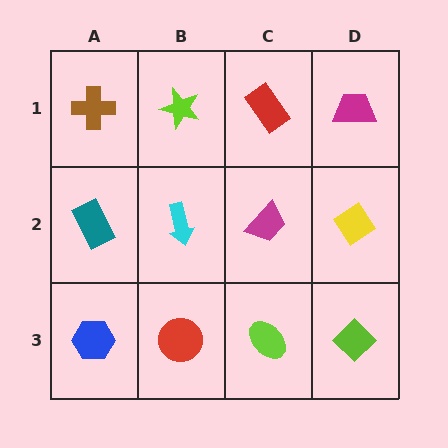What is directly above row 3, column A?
A teal rectangle.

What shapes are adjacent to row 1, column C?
A magenta trapezoid (row 2, column C), a lime star (row 1, column B), a magenta trapezoid (row 1, column D).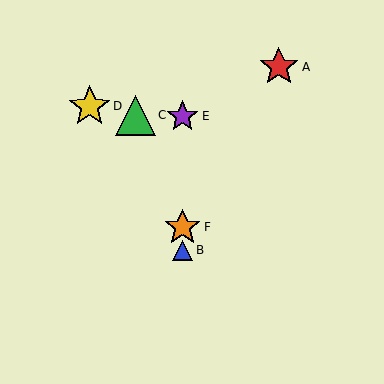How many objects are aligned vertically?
3 objects (B, E, F) are aligned vertically.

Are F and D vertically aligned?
No, F is at x≈183 and D is at x≈90.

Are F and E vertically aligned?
Yes, both are at x≈183.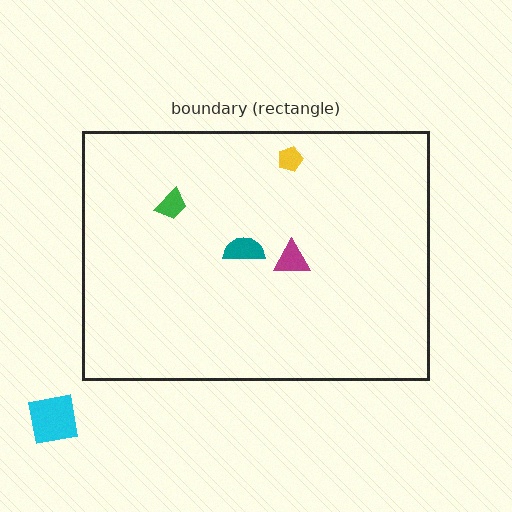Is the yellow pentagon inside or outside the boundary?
Inside.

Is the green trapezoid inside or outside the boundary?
Inside.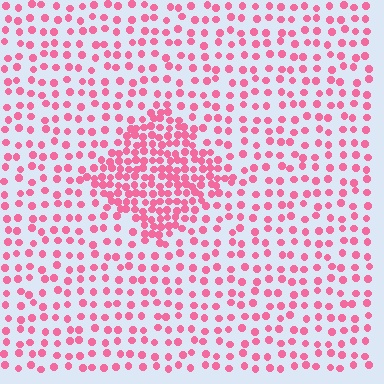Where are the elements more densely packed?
The elements are more densely packed inside the diamond boundary.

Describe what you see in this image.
The image contains small pink elements arranged at two different densities. A diamond-shaped region is visible where the elements are more densely packed than the surrounding area.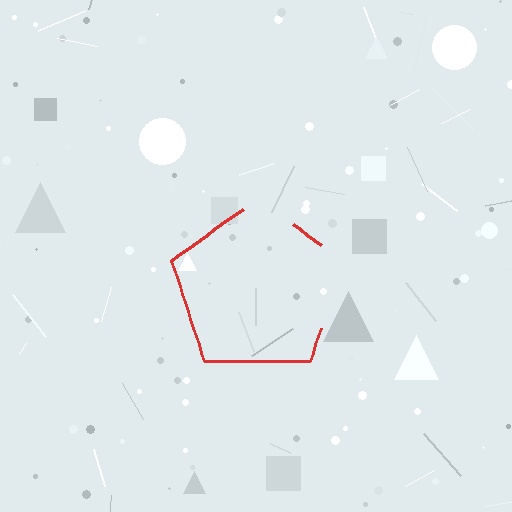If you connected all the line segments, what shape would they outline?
They would outline a pentagon.